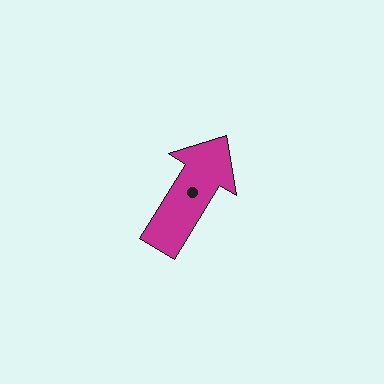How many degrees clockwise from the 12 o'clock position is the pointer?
Approximately 32 degrees.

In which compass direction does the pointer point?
Northeast.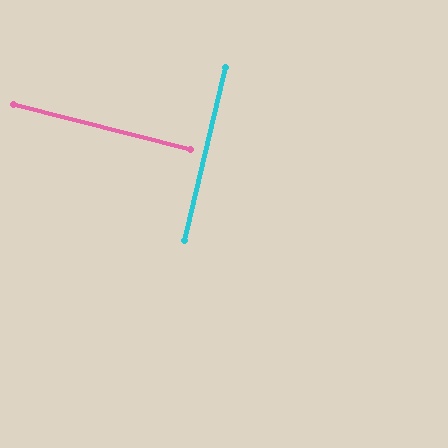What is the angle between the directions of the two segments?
Approximately 89 degrees.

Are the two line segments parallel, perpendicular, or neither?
Perpendicular — they meet at approximately 89°.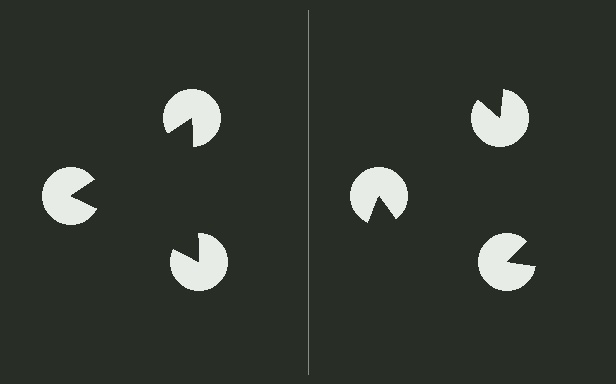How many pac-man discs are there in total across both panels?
6 — 3 on each side.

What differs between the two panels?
The pac-man discs are positioned identically on both sides; only the wedge orientations differ. On the left they align to a triangle; on the right they are misaligned.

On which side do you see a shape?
An illusory triangle appears on the left side. On the right side the wedge cuts are rotated, so no coherent shape forms.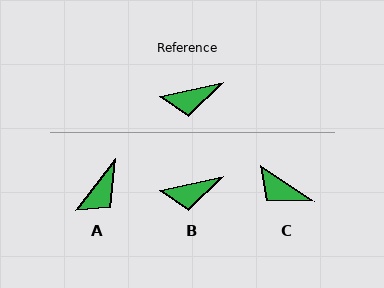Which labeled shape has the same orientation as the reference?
B.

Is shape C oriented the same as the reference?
No, it is off by about 46 degrees.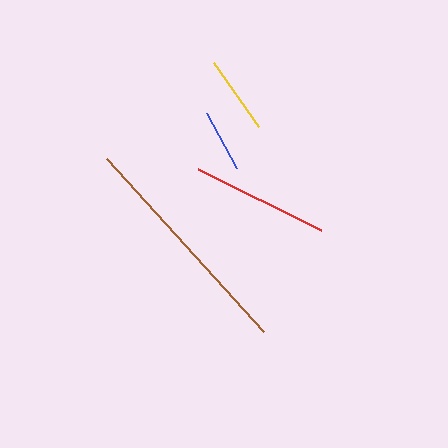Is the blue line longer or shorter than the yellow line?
The yellow line is longer than the blue line.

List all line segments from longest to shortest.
From longest to shortest: brown, red, yellow, blue.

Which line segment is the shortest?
The blue line is the shortest at approximately 63 pixels.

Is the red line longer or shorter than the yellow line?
The red line is longer than the yellow line.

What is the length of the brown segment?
The brown segment is approximately 234 pixels long.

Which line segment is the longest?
The brown line is the longest at approximately 234 pixels.